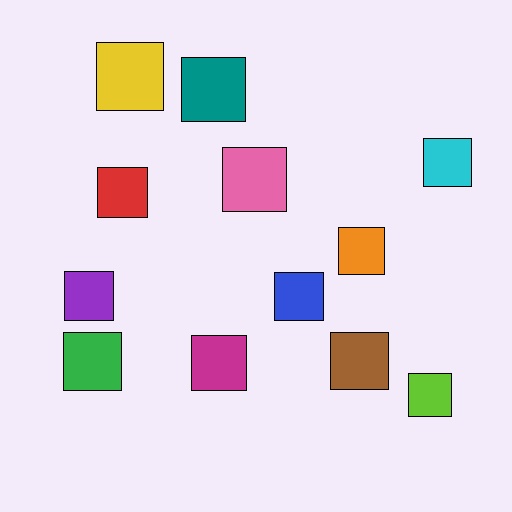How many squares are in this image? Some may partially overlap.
There are 12 squares.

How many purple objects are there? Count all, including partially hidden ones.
There is 1 purple object.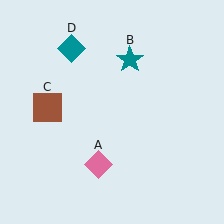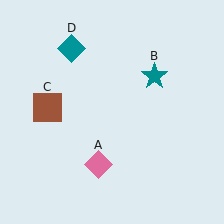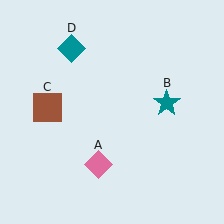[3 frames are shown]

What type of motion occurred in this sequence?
The teal star (object B) rotated clockwise around the center of the scene.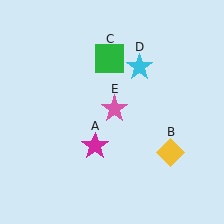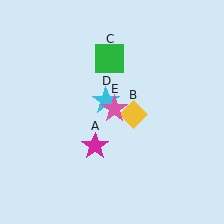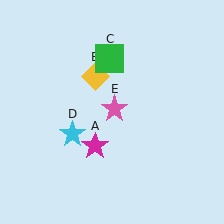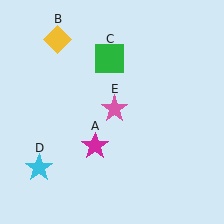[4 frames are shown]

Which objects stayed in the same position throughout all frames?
Magenta star (object A) and green square (object C) and pink star (object E) remained stationary.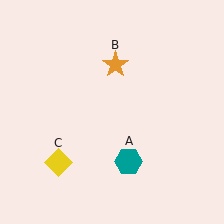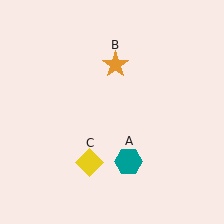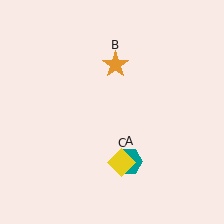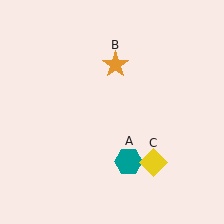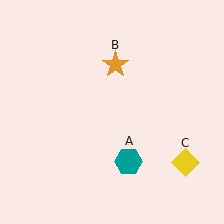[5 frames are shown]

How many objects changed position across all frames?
1 object changed position: yellow diamond (object C).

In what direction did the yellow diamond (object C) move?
The yellow diamond (object C) moved right.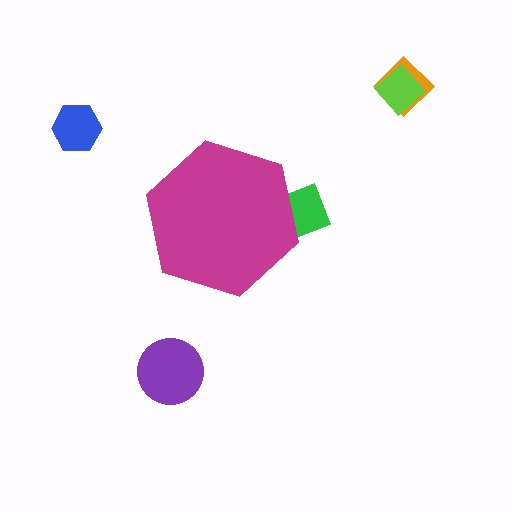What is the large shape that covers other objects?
A magenta hexagon.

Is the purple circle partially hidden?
No, the purple circle is fully visible.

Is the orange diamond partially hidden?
No, the orange diamond is fully visible.